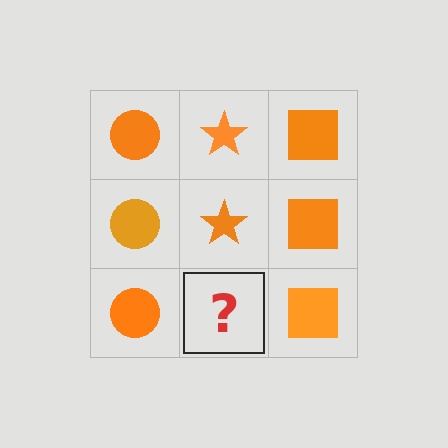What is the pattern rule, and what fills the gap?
The rule is that each column has a consistent shape. The gap should be filled with an orange star.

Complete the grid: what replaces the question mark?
The question mark should be replaced with an orange star.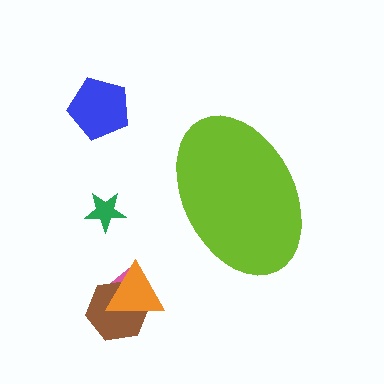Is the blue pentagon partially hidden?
No, the blue pentagon is fully visible.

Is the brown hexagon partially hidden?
No, the brown hexagon is fully visible.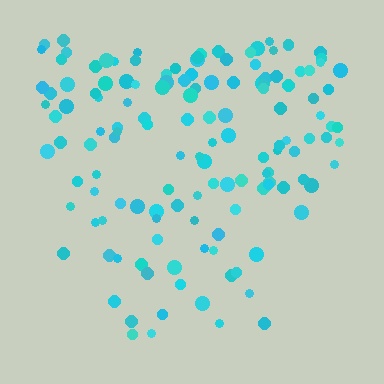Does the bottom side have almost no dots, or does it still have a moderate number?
Still a moderate number, just noticeably fewer than the top.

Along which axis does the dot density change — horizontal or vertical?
Vertical.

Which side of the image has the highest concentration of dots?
The top.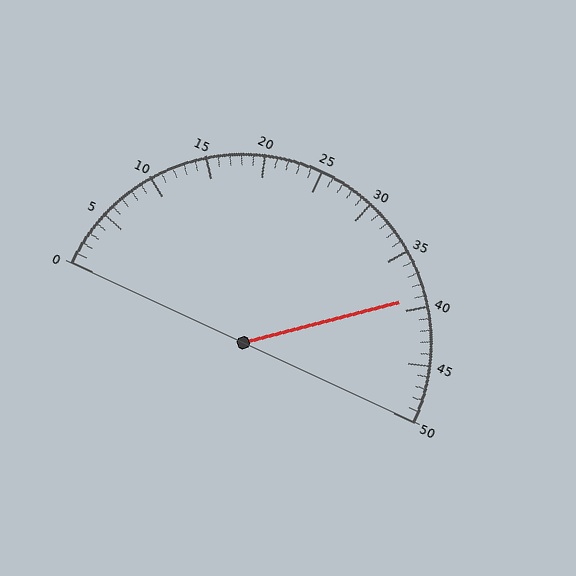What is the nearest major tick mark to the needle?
The nearest major tick mark is 40.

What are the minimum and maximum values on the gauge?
The gauge ranges from 0 to 50.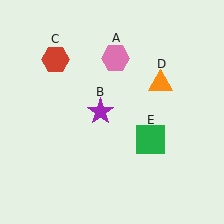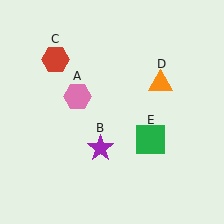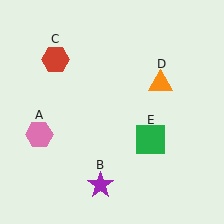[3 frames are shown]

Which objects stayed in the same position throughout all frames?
Red hexagon (object C) and orange triangle (object D) and green square (object E) remained stationary.